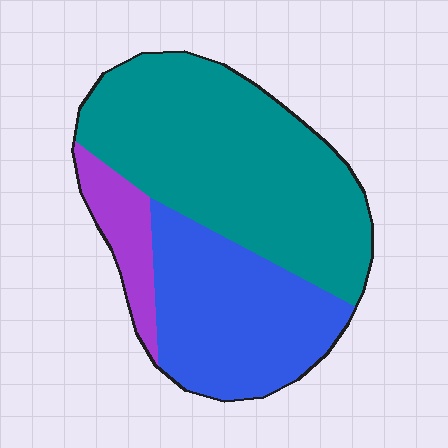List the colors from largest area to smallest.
From largest to smallest: teal, blue, purple.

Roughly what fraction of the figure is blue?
Blue covers roughly 35% of the figure.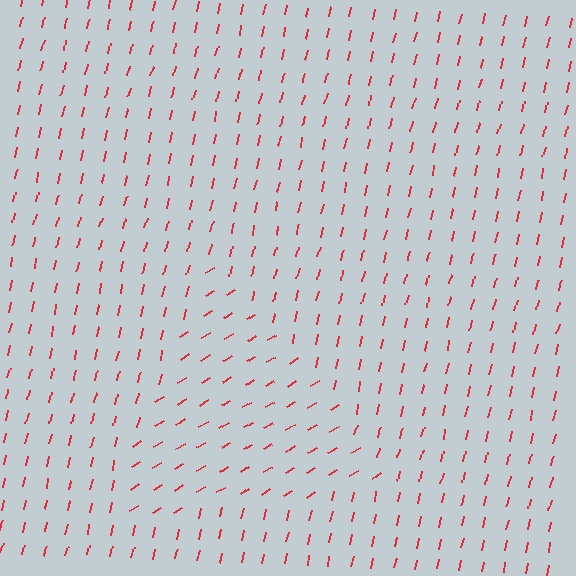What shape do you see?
I see a triangle.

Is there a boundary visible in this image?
Yes, there is a texture boundary formed by a change in line orientation.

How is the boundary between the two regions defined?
The boundary is defined purely by a change in line orientation (approximately 45 degrees difference). All lines are the same color and thickness.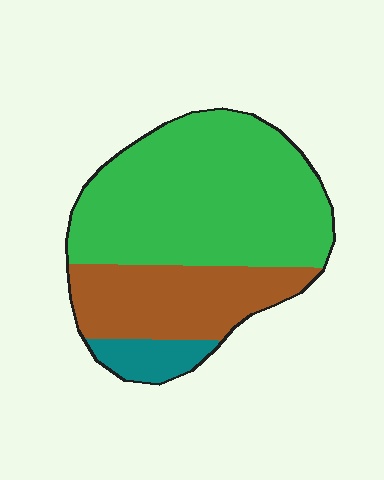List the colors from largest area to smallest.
From largest to smallest: green, brown, teal.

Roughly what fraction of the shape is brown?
Brown takes up between a sixth and a third of the shape.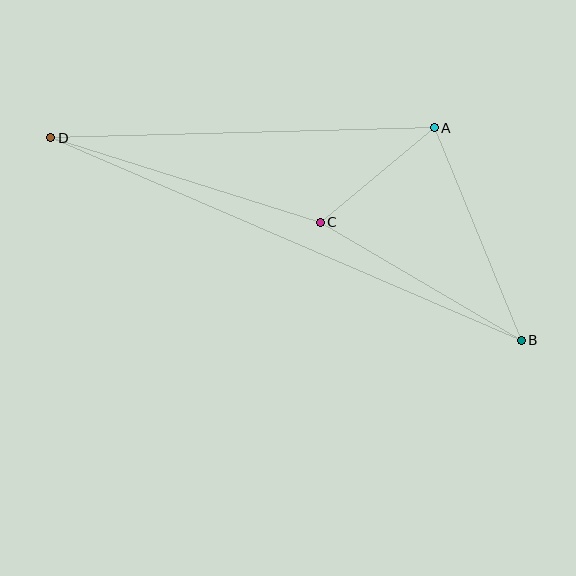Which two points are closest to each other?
Points A and C are closest to each other.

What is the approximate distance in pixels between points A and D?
The distance between A and D is approximately 384 pixels.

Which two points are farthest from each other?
Points B and D are farthest from each other.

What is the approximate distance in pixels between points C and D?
The distance between C and D is approximately 282 pixels.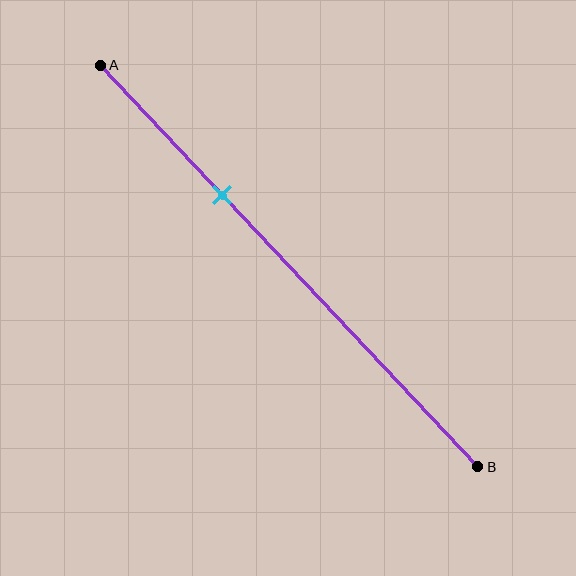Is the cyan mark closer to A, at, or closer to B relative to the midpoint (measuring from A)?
The cyan mark is closer to point A than the midpoint of segment AB.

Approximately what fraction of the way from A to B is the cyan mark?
The cyan mark is approximately 30% of the way from A to B.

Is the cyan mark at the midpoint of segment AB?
No, the mark is at about 30% from A, not at the 50% midpoint.